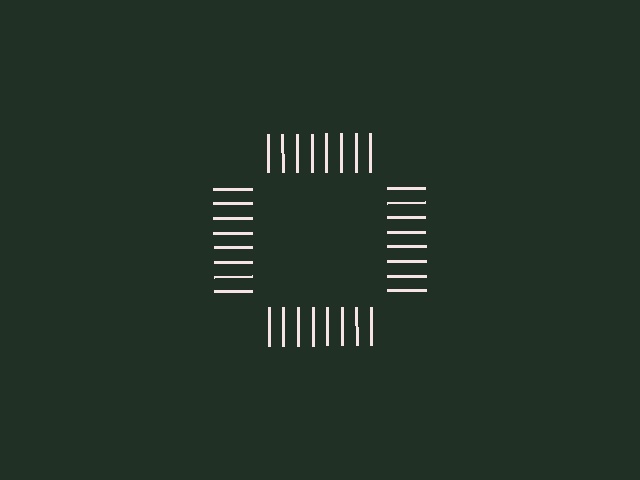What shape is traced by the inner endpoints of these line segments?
An illusory square — the line segments terminate on its edges but no continuous stroke is drawn.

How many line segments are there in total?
32 — 8 along each of the 4 edges.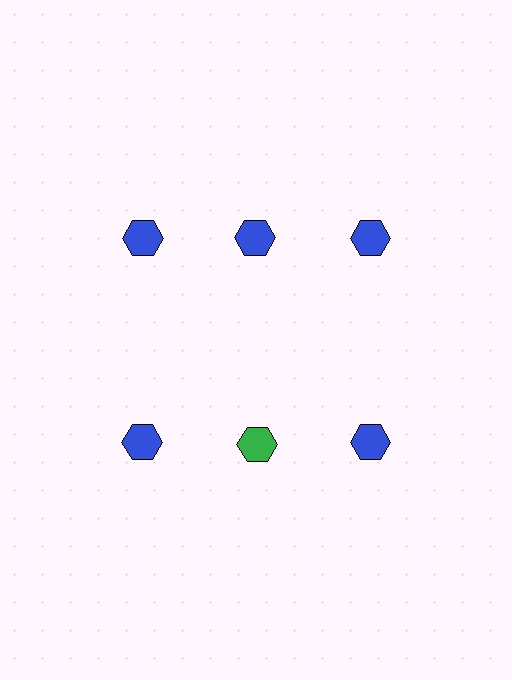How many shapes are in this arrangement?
There are 6 shapes arranged in a grid pattern.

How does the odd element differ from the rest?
It has a different color: green instead of blue.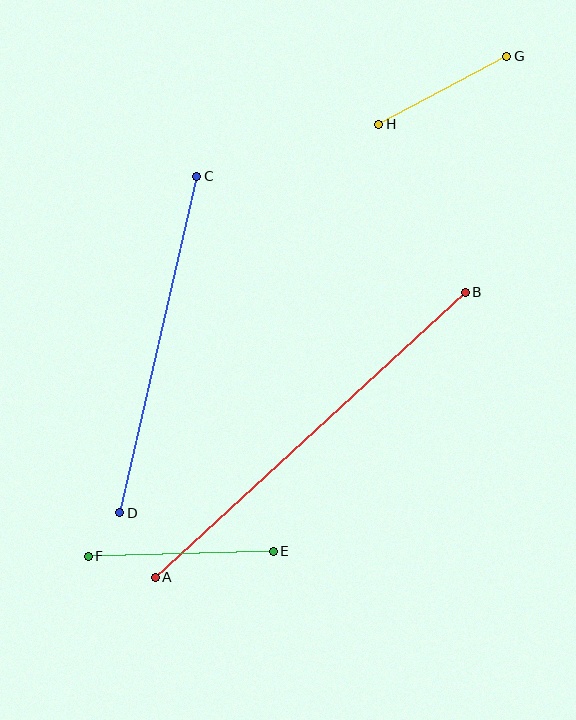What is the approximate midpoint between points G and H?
The midpoint is at approximately (443, 90) pixels.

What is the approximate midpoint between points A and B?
The midpoint is at approximately (310, 435) pixels.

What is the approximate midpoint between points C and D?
The midpoint is at approximately (158, 344) pixels.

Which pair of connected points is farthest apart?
Points A and B are farthest apart.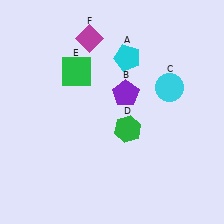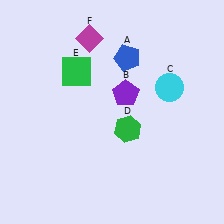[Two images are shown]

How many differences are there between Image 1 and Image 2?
There is 1 difference between the two images.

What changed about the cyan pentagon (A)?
In Image 1, A is cyan. In Image 2, it changed to blue.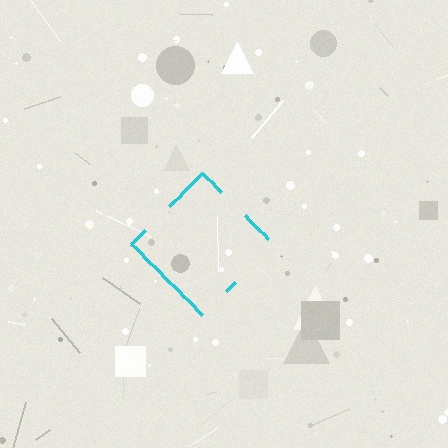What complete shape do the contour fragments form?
The contour fragments form a diamond.